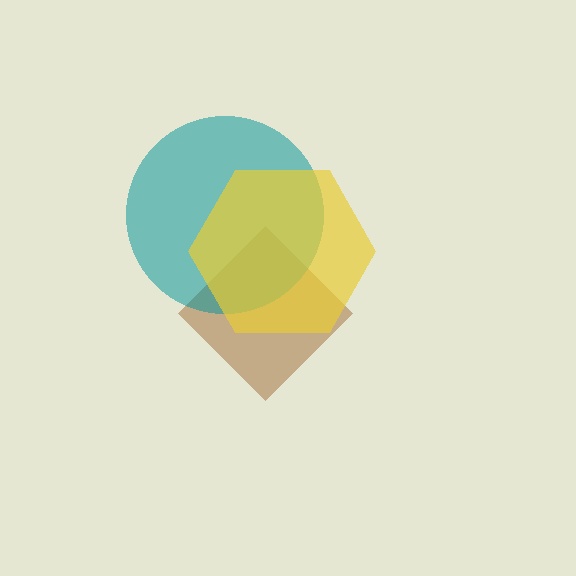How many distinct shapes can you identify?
There are 3 distinct shapes: a brown diamond, a teal circle, a yellow hexagon.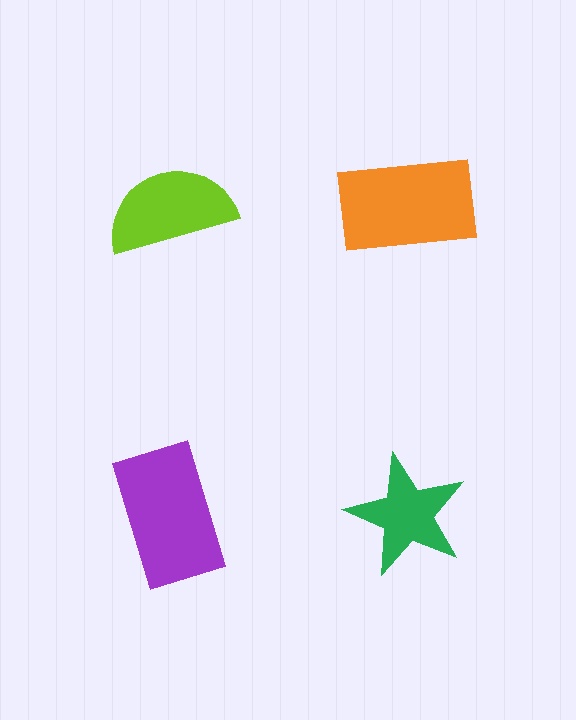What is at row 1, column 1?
A lime semicircle.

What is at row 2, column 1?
A purple rectangle.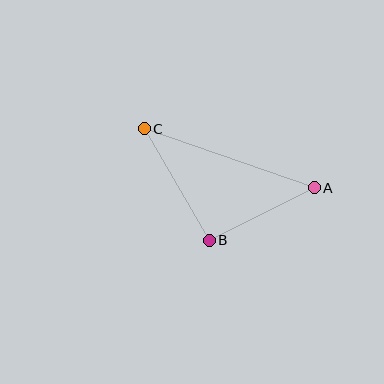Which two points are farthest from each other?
Points A and C are farthest from each other.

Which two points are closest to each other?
Points A and B are closest to each other.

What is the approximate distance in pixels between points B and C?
The distance between B and C is approximately 129 pixels.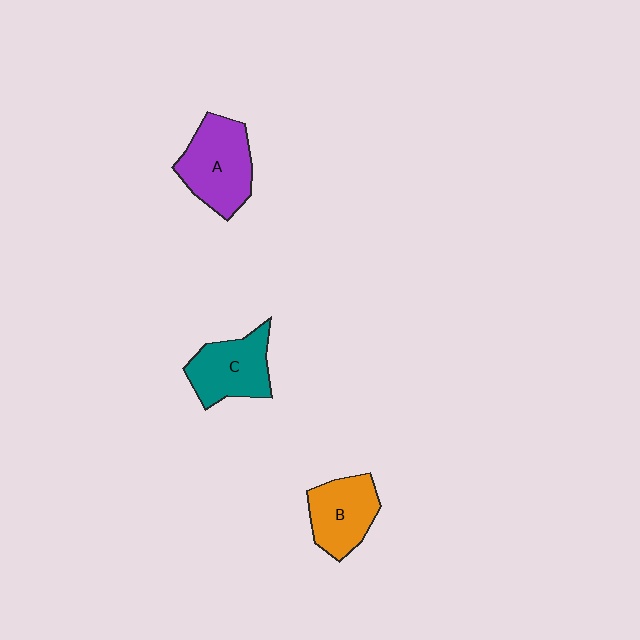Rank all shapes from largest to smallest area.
From largest to smallest: A (purple), C (teal), B (orange).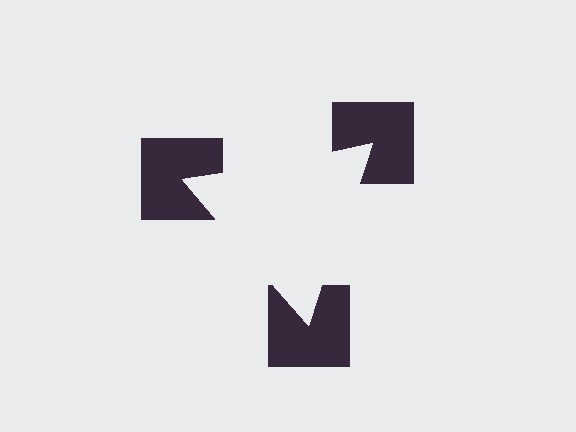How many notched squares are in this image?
There are 3 — one at each vertex of the illusory triangle.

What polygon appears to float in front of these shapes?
An illusory triangle — its edges are inferred from the aligned wedge cuts in the notched squares, not physically drawn.